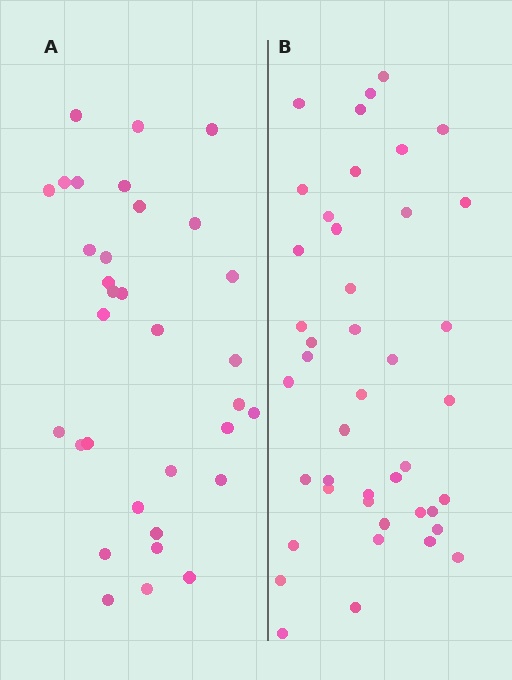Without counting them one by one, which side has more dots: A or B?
Region B (the right region) has more dots.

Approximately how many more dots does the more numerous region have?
Region B has roughly 10 or so more dots than region A.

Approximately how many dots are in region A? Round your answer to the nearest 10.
About 30 dots. (The exact count is 33, which rounds to 30.)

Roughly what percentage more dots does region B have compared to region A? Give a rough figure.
About 30% more.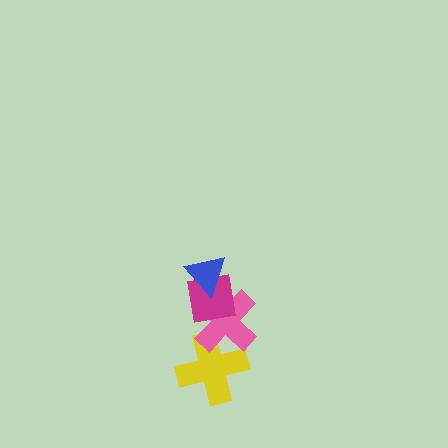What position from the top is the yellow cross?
The yellow cross is 4th from the top.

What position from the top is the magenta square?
The magenta square is 2nd from the top.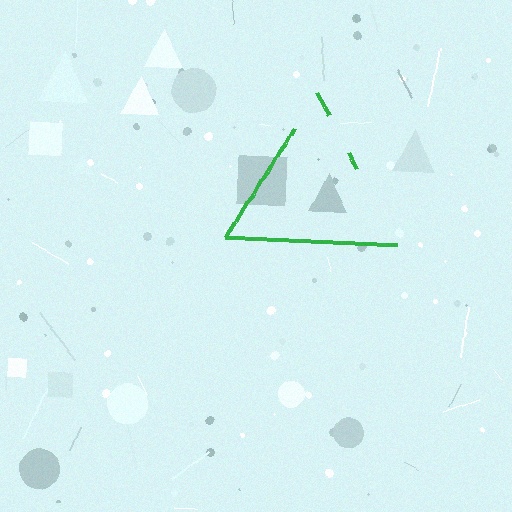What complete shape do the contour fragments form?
The contour fragments form a triangle.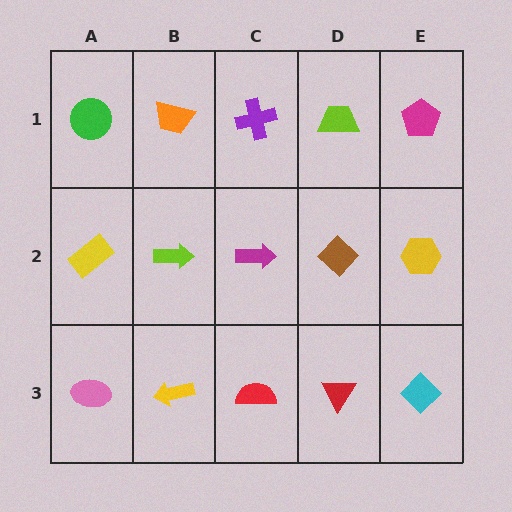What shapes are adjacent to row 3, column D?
A brown diamond (row 2, column D), a red semicircle (row 3, column C), a cyan diamond (row 3, column E).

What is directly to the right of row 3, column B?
A red semicircle.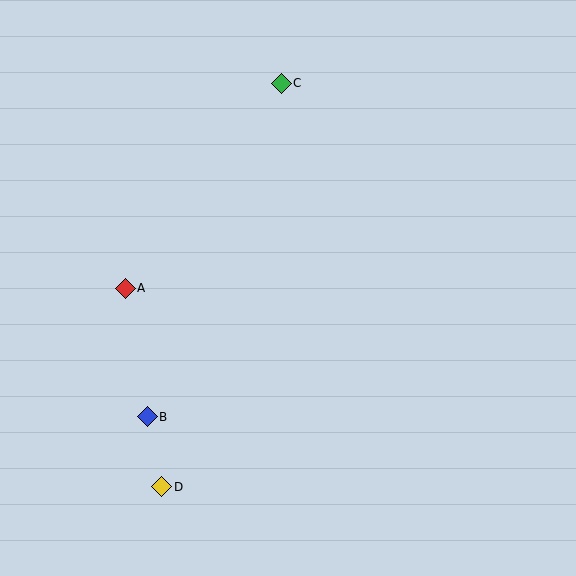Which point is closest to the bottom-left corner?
Point D is closest to the bottom-left corner.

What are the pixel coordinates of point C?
Point C is at (281, 83).